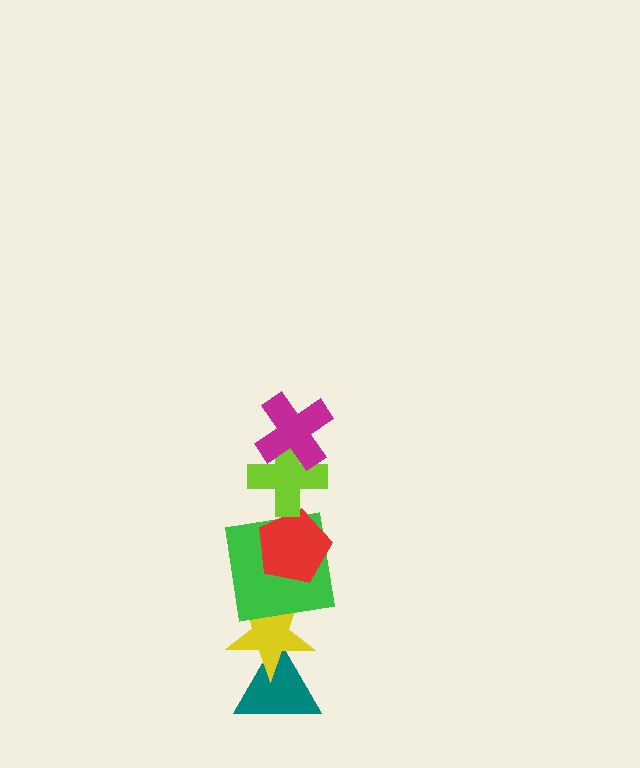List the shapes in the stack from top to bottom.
From top to bottom: the magenta cross, the lime cross, the red pentagon, the green square, the yellow star, the teal triangle.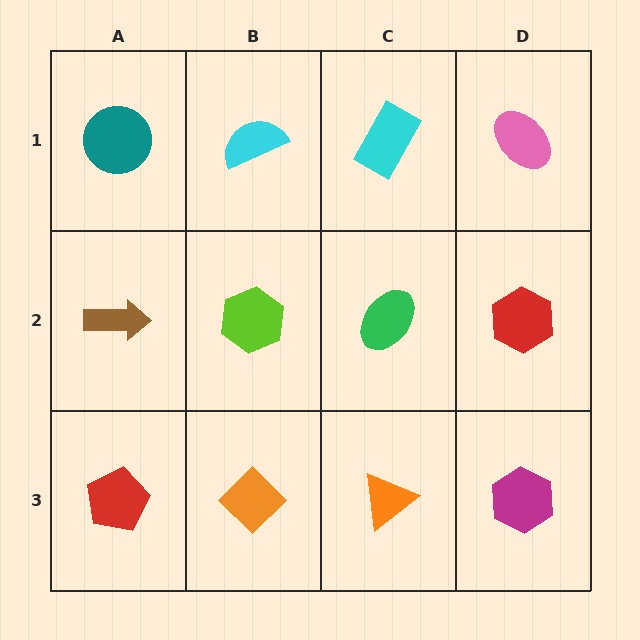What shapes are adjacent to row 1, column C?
A green ellipse (row 2, column C), a cyan semicircle (row 1, column B), a pink ellipse (row 1, column D).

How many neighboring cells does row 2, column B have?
4.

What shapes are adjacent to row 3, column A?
A brown arrow (row 2, column A), an orange diamond (row 3, column B).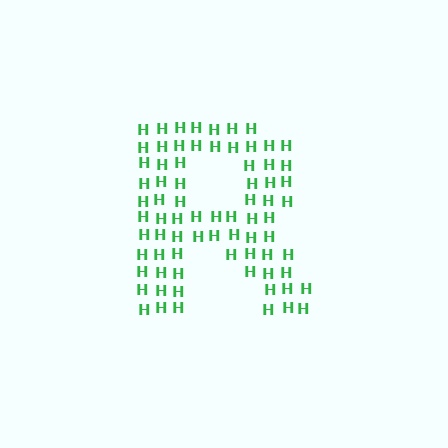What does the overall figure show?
The overall figure shows the letter R.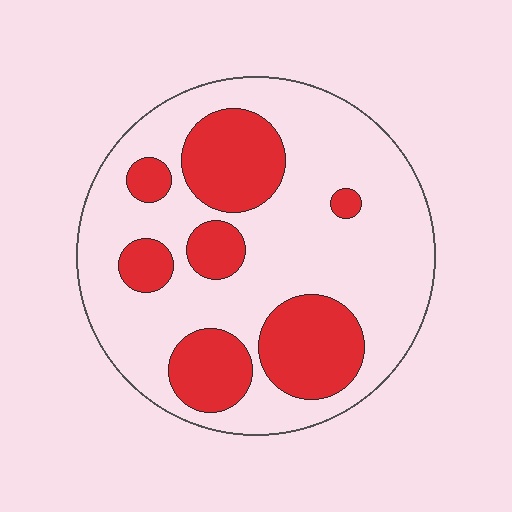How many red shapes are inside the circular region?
7.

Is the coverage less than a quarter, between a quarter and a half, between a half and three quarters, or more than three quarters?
Between a quarter and a half.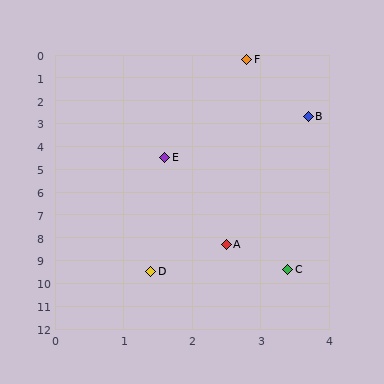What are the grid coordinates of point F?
Point F is at approximately (2.8, 0.2).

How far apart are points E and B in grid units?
Points E and B are about 2.8 grid units apart.